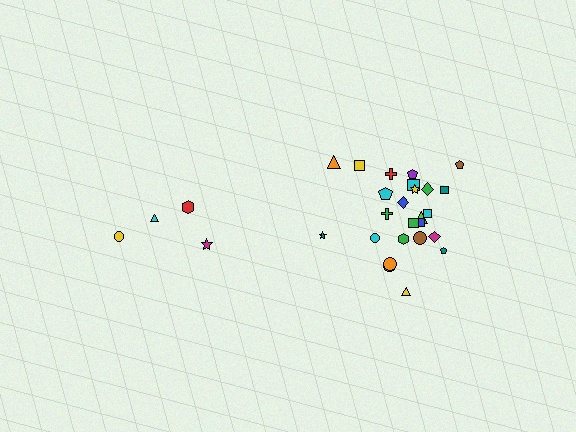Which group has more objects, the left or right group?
The right group.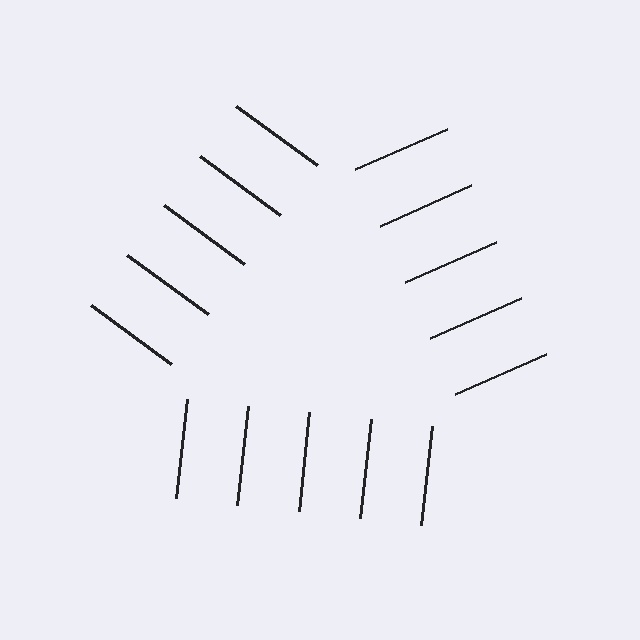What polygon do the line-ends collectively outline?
An illusory triangle — the line segments terminate on its edges but no continuous stroke is drawn.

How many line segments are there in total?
15 — 5 along each of the 3 edges.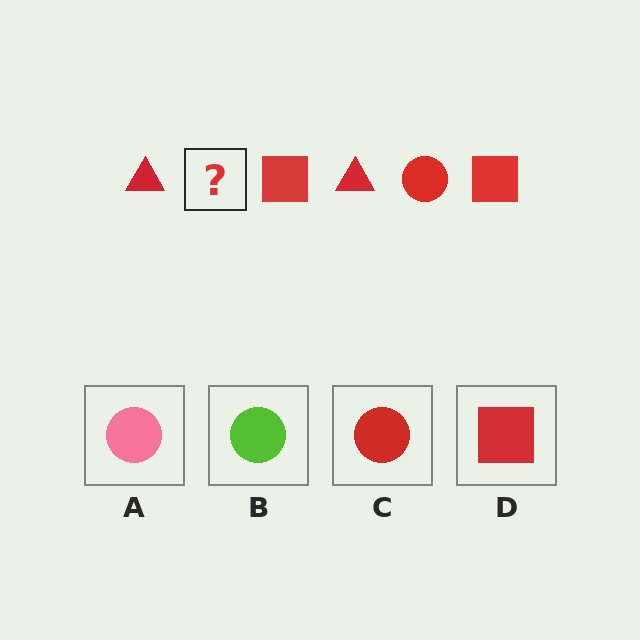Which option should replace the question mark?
Option C.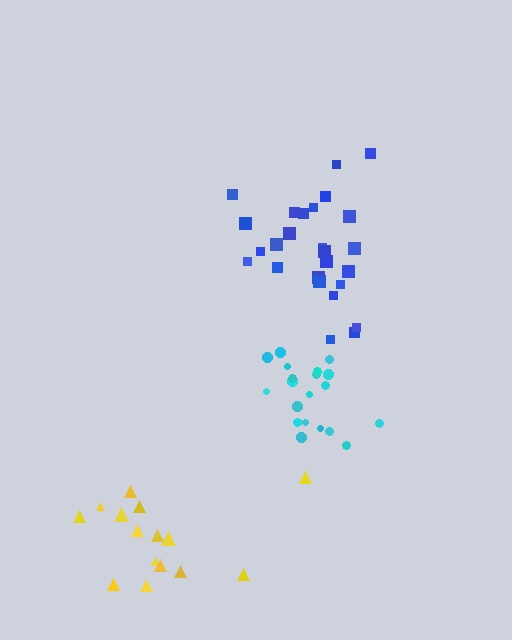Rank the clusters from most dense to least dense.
cyan, blue, yellow.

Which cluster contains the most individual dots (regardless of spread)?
Blue (26).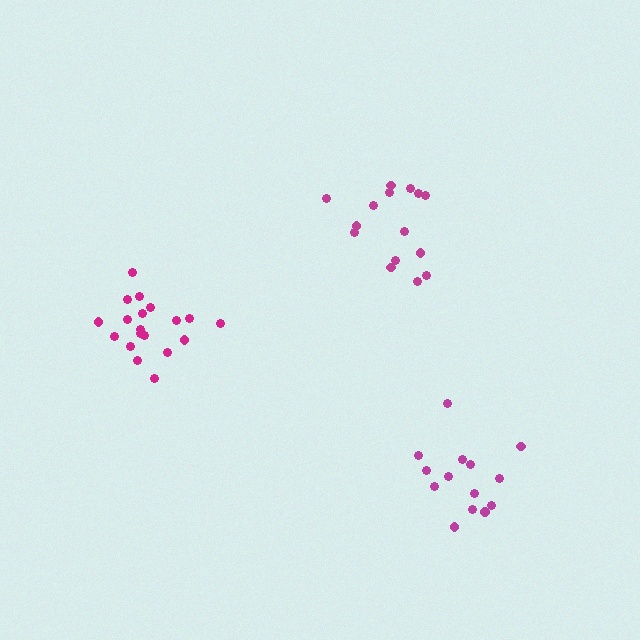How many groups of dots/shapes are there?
There are 3 groups.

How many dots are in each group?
Group 1: 14 dots, Group 2: 15 dots, Group 3: 19 dots (48 total).